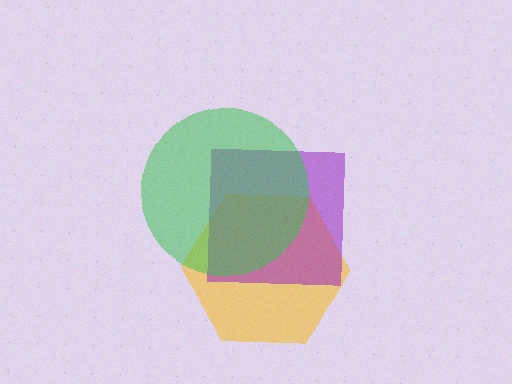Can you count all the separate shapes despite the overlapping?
Yes, there are 3 separate shapes.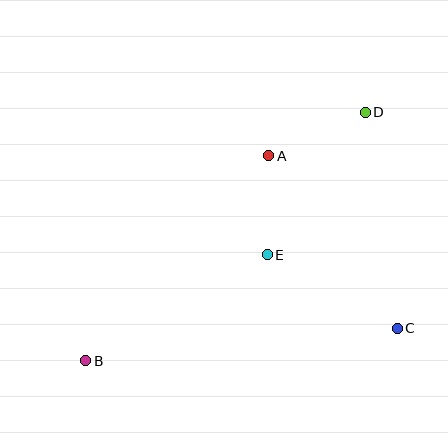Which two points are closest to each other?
Points A and E are closest to each other.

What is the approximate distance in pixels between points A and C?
The distance between A and C is approximately 215 pixels.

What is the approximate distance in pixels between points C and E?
The distance between C and E is approximately 150 pixels.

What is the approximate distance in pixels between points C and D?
The distance between C and D is approximately 218 pixels.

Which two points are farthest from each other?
Points B and D are farthest from each other.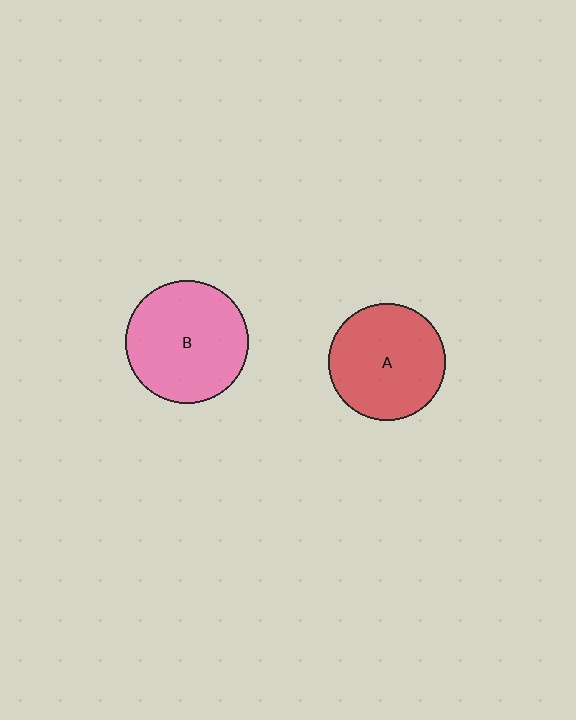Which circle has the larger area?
Circle B (pink).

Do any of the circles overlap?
No, none of the circles overlap.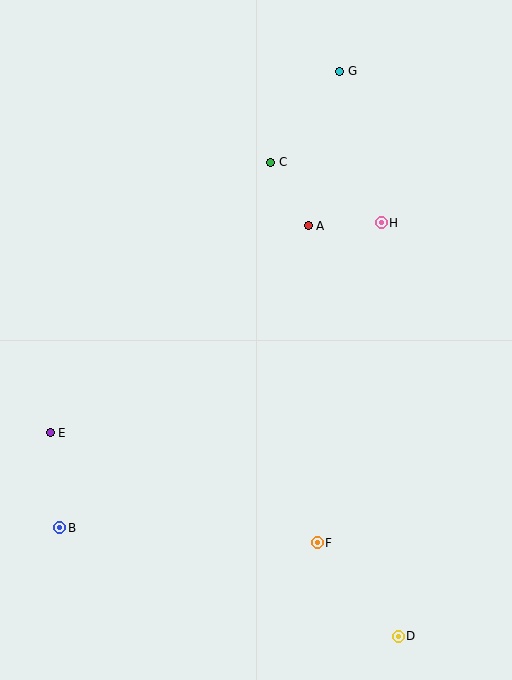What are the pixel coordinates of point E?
Point E is at (50, 433).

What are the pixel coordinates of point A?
Point A is at (308, 226).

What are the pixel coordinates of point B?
Point B is at (60, 528).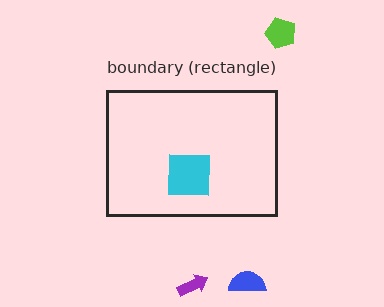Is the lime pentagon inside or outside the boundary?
Outside.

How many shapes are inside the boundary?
1 inside, 3 outside.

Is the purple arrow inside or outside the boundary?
Outside.